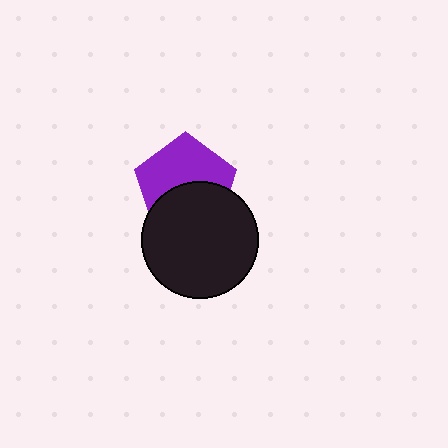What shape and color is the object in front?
The object in front is a black circle.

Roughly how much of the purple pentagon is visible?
About half of it is visible (roughly 55%).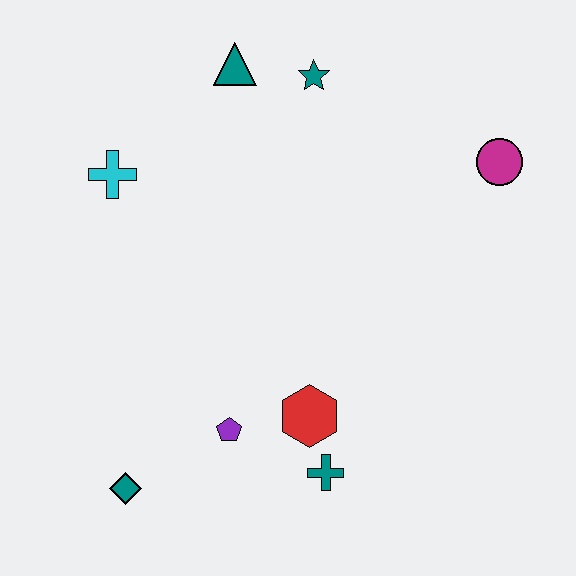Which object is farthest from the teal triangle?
The teal diamond is farthest from the teal triangle.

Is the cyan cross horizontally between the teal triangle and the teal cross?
No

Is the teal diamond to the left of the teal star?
Yes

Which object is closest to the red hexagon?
The teal cross is closest to the red hexagon.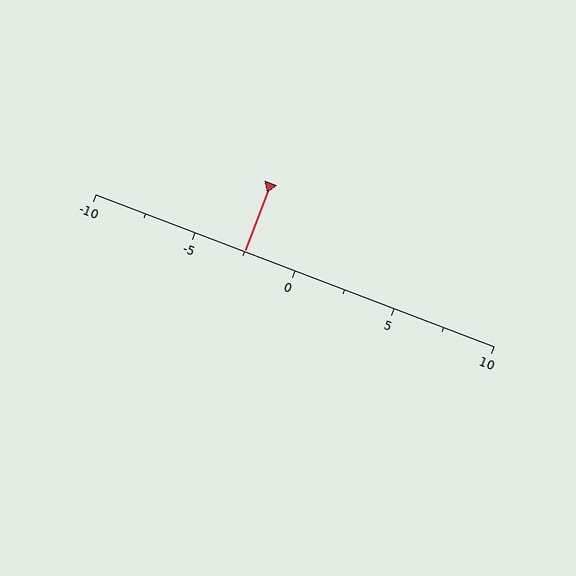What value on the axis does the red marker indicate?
The marker indicates approximately -2.5.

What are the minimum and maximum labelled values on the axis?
The axis runs from -10 to 10.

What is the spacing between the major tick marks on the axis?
The major ticks are spaced 5 apart.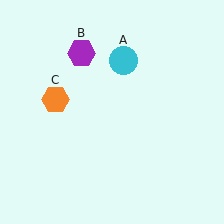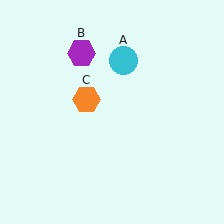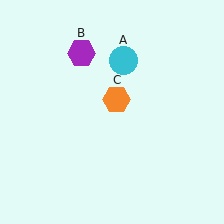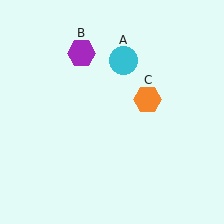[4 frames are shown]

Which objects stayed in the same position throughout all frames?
Cyan circle (object A) and purple hexagon (object B) remained stationary.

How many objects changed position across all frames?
1 object changed position: orange hexagon (object C).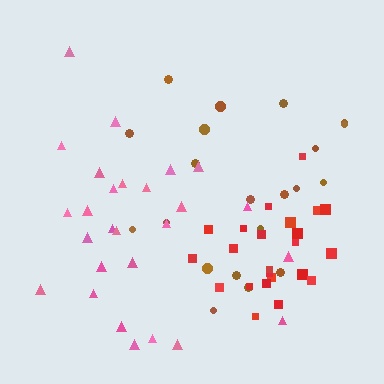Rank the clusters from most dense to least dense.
red, pink, brown.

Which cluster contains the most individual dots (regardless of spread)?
Pink (27).